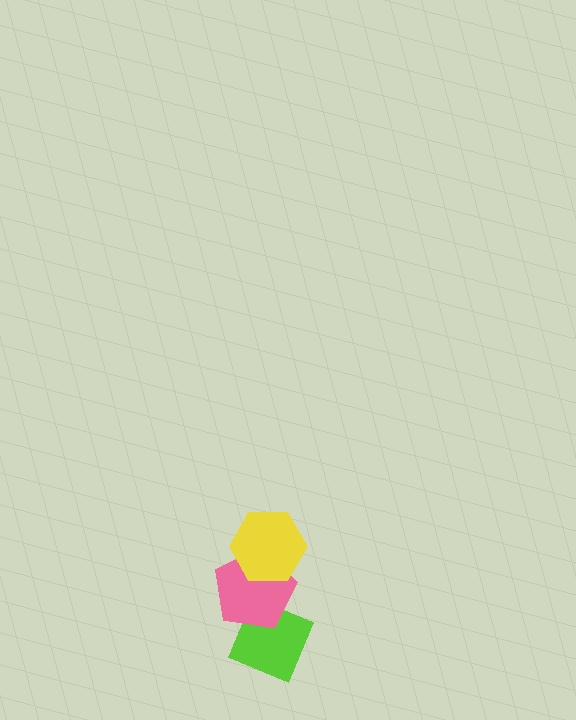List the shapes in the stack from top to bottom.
From top to bottom: the yellow hexagon, the pink pentagon, the lime diamond.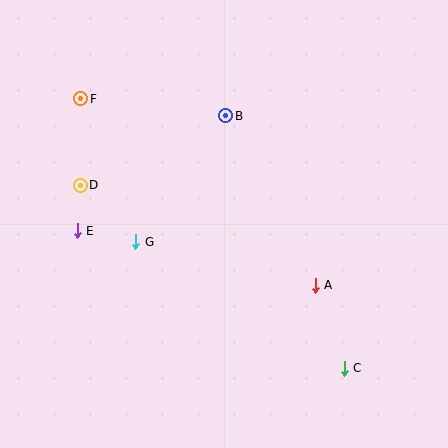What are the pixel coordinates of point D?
Point D is at (80, 185).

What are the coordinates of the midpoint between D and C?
The midpoint between D and C is at (212, 277).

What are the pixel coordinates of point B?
Point B is at (226, 116).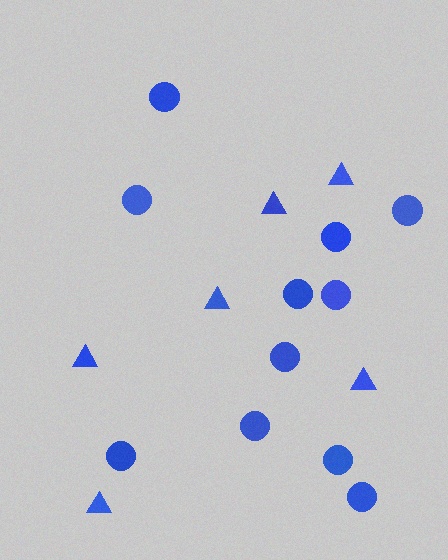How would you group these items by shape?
There are 2 groups: one group of triangles (6) and one group of circles (11).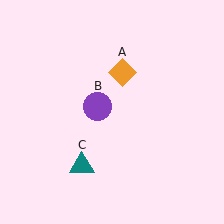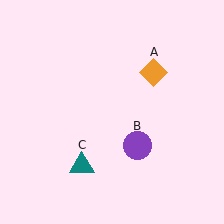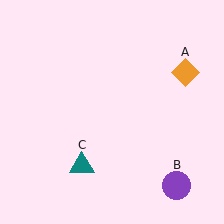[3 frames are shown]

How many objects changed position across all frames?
2 objects changed position: orange diamond (object A), purple circle (object B).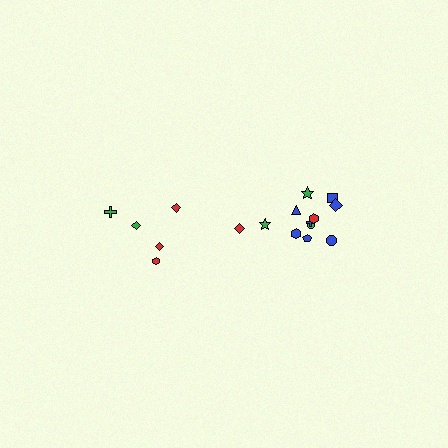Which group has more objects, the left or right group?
The right group.